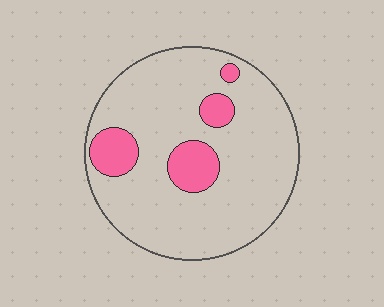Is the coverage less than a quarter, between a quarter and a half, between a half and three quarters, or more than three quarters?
Less than a quarter.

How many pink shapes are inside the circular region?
4.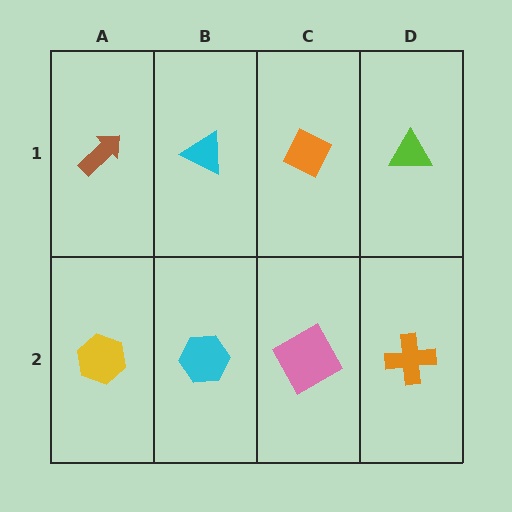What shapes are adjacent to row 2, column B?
A cyan triangle (row 1, column B), a yellow hexagon (row 2, column A), a pink square (row 2, column C).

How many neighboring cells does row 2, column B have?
3.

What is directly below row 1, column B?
A cyan hexagon.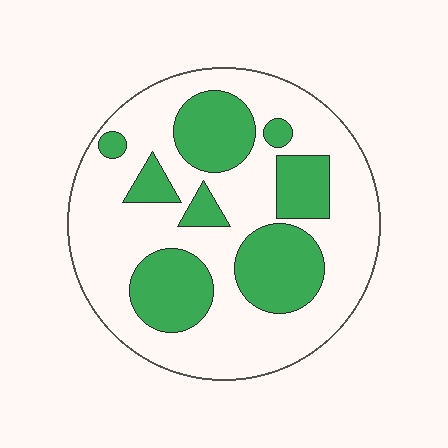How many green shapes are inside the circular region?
8.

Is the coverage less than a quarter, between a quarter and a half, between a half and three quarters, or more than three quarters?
Between a quarter and a half.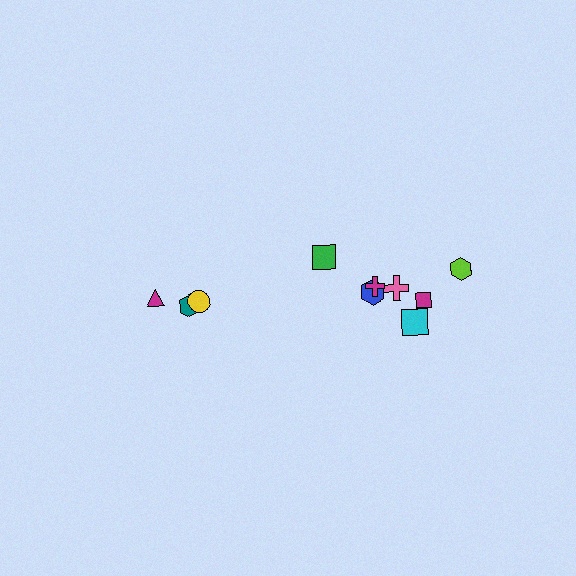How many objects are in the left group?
There are 3 objects.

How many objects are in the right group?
There are 7 objects.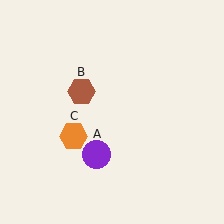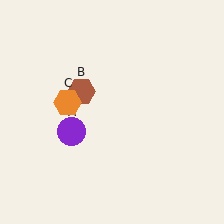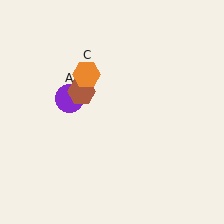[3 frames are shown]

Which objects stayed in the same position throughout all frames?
Brown hexagon (object B) remained stationary.